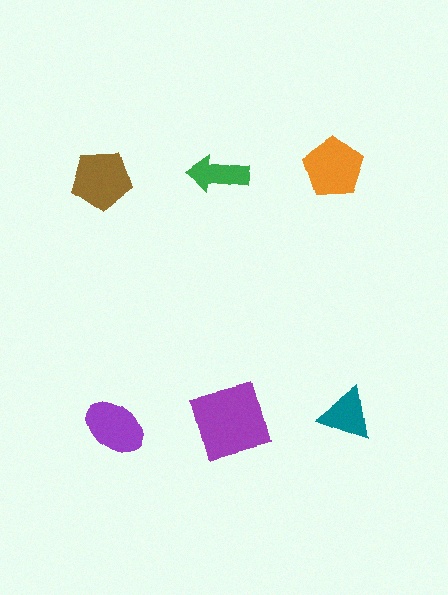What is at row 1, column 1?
A brown pentagon.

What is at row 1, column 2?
A green arrow.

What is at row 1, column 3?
An orange pentagon.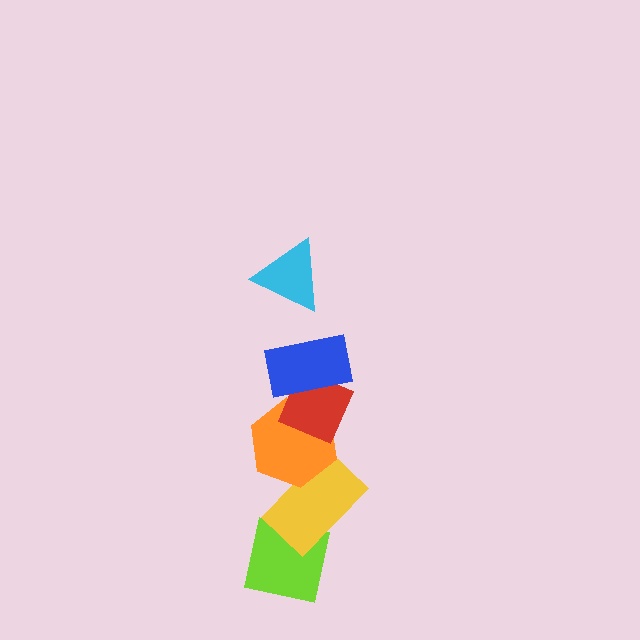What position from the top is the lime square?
The lime square is 6th from the top.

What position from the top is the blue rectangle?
The blue rectangle is 2nd from the top.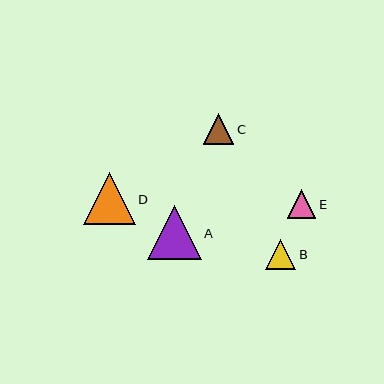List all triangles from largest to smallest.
From largest to smallest: A, D, B, C, E.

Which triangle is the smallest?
Triangle E is the smallest with a size of approximately 29 pixels.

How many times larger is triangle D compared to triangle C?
Triangle D is approximately 1.7 times the size of triangle C.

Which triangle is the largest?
Triangle A is the largest with a size of approximately 54 pixels.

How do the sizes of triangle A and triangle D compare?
Triangle A and triangle D are approximately the same size.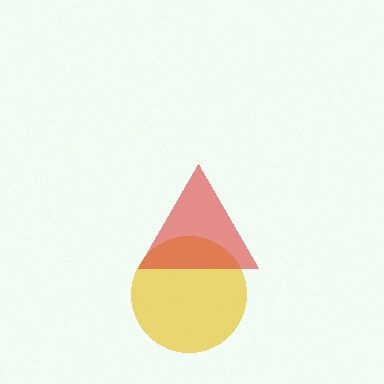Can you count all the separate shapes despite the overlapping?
Yes, there are 2 separate shapes.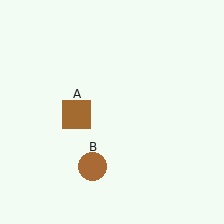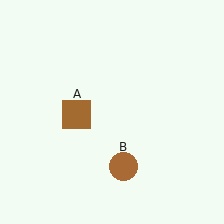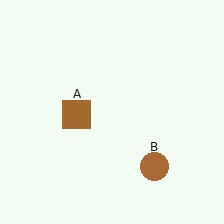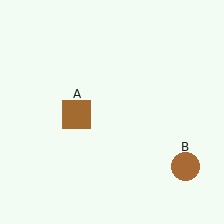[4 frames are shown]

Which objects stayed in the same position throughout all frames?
Brown square (object A) remained stationary.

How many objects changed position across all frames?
1 object changed position: brown circle (object B).